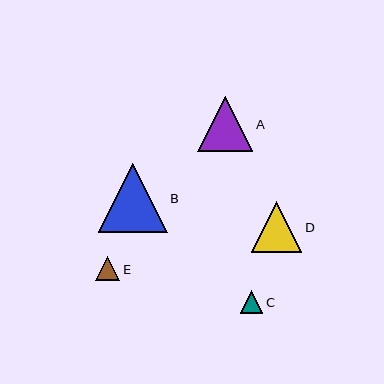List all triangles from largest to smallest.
From largest to smallest: B, A, D, E, C.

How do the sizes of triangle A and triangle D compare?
Triangle A and triangle D are approximately the same size.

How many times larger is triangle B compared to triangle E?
Triangle B is approximately 2.8 times the size of triangle E.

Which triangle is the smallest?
Triangle C is the smallest with a size of approximately 23 pixels.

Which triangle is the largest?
Triangle B is the largest with a size of approximately 69 pixels.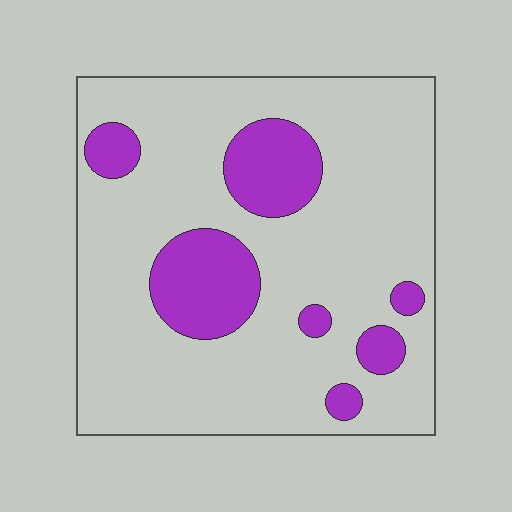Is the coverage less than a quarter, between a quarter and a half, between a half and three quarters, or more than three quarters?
Less than a quarter.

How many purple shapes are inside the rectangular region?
7.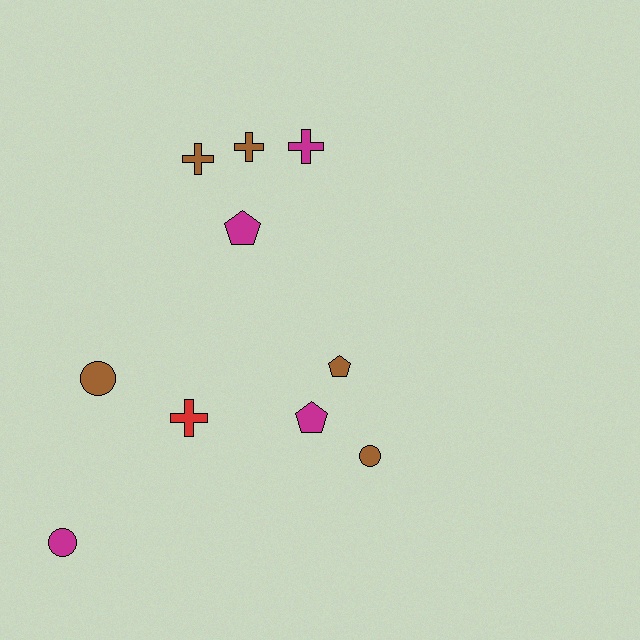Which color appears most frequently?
Brown, with 5 objects.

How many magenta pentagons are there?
There are 2 magenta pentagons.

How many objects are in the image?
There are 10 objects.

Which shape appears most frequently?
Cross, with 4 objects.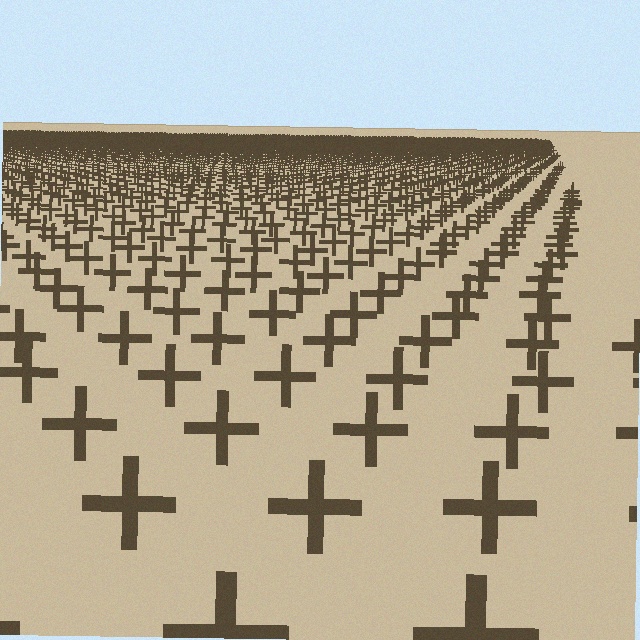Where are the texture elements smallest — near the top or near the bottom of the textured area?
Near the top.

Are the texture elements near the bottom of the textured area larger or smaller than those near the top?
Larger. Near the bottom, elements are closer to the viewer and appear at a bigger on-screen size.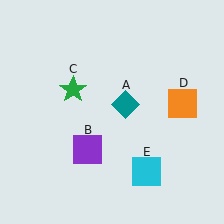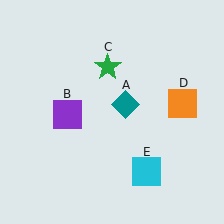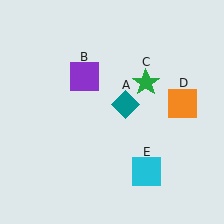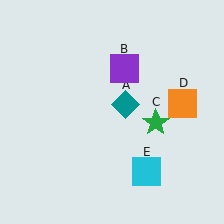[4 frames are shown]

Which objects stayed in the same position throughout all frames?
Teal diamond (object A) and orange square (object D) and cyan square (object E) remained stationary.